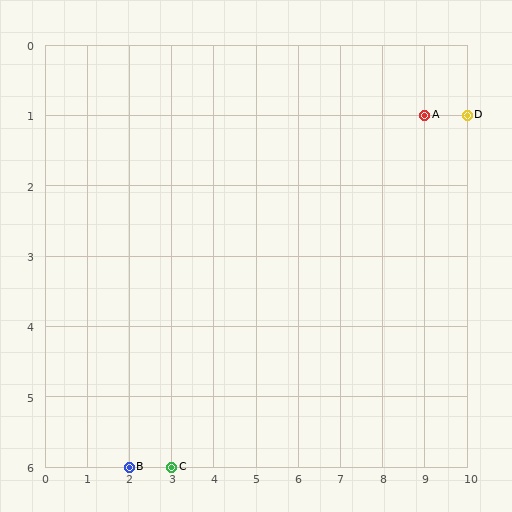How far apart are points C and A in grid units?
Points C and A are 6 columns and 5 rows apart (about 7.8 grid units diagonally).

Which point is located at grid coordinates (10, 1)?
Point D is at (10, 1).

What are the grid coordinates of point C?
Point C is at grid coordinates (3, 6).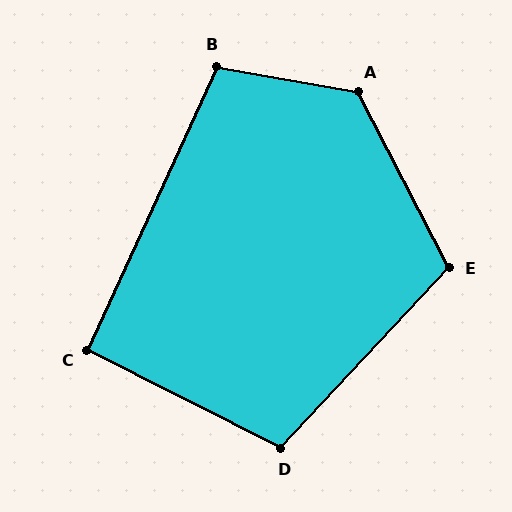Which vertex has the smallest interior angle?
C, at approximately 92 degrees.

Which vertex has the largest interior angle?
A, at approximately 127 degrees.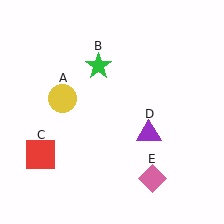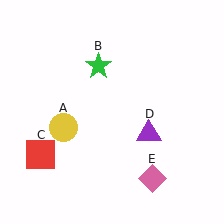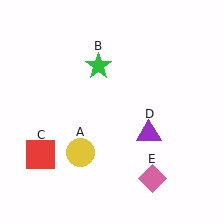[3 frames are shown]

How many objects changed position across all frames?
1 object changed position: yellow circle (object A).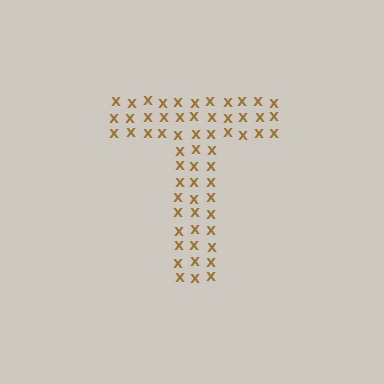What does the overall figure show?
The overall figure shows the letter T.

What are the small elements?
The small elements are letter X's.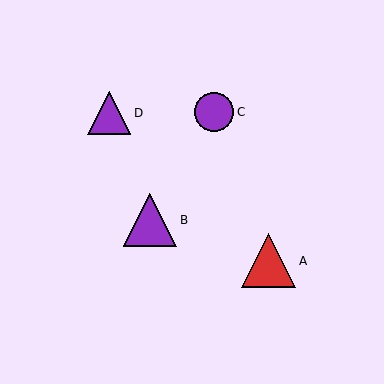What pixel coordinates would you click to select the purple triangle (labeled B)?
Click at (150, 220) to select the purple triangle B.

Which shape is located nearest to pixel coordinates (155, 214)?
The purple triangle (labeled B) at (150, 220) is nearest to that location.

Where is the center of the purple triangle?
The center of the purple triangle is at (109, 113).